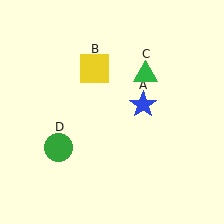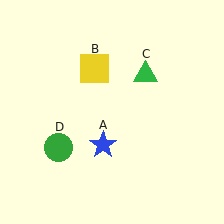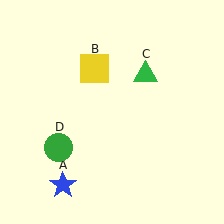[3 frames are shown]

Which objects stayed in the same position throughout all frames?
Yellow square (object B) and green triangle (object C) and green circle (object D) remained stationary.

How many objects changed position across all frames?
1 object changed position: blue star (object A).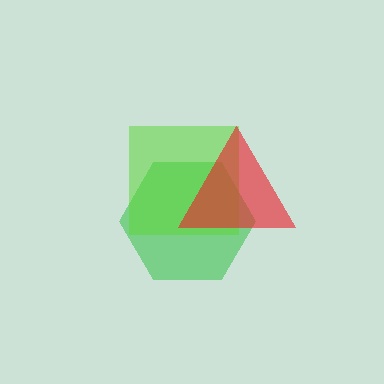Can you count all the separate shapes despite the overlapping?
Yes, there are 3 separate shapes.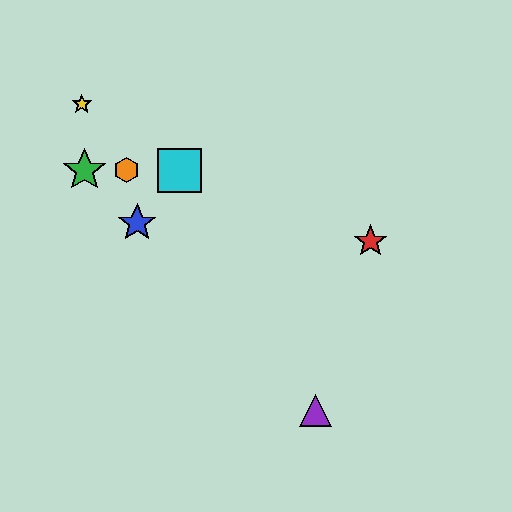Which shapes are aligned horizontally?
The green star, the orange hexagon, the cyan square are aligned horizontally.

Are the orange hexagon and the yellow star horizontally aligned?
No, the orange hexagon is at y≈170 and the yellow star is at y≈104.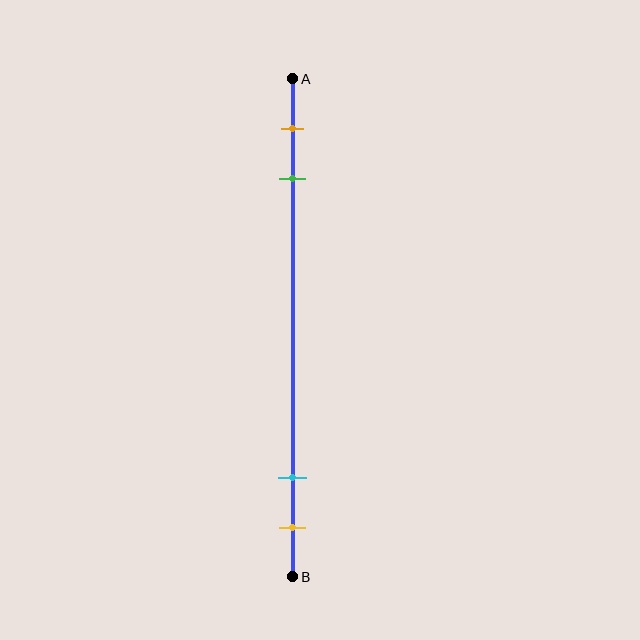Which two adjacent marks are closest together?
The cyan and yellow marks are the closest adjacent pair.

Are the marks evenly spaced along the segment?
No, the marks are not evenly spaced.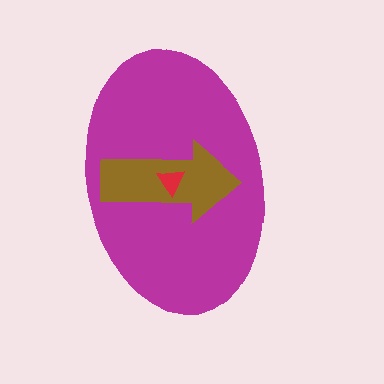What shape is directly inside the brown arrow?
The red triangle.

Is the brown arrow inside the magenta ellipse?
Yes.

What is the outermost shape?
The magenta ellipse.